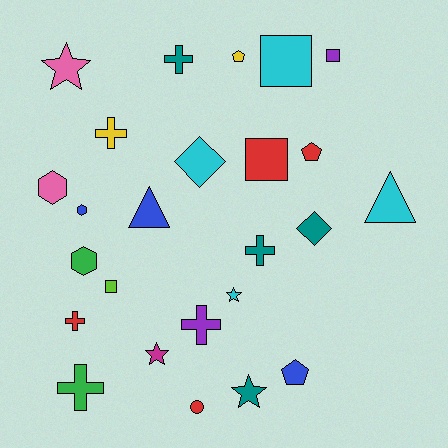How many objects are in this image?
There are 25 objects.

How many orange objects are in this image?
There are no orange objects.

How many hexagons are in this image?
There are 3 hexagons.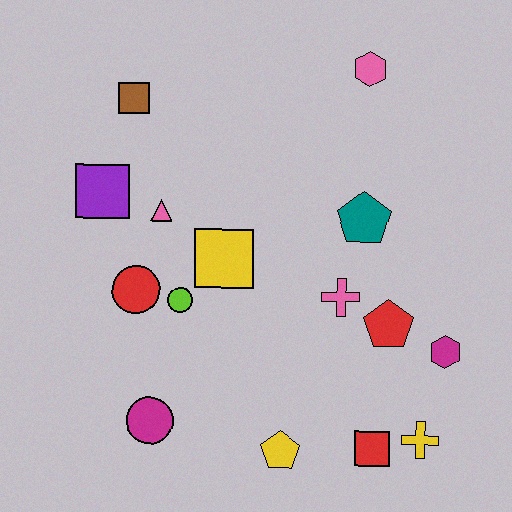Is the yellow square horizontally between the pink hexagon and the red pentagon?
No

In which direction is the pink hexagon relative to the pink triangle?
The pink hexagon is to the right of the pink triangle.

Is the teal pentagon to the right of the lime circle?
Yes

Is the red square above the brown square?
No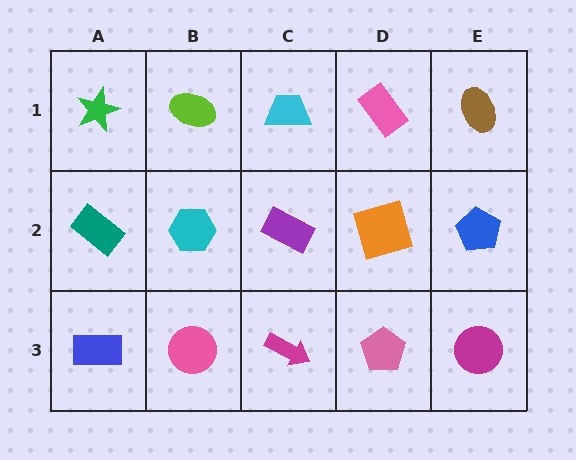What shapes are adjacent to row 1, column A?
A teal rectangle (row 2, column A), a lime ellipse (row 1, column B).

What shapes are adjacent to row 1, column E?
A blue pentagon (row 2, column E), a pink rectangle (row 1, column D).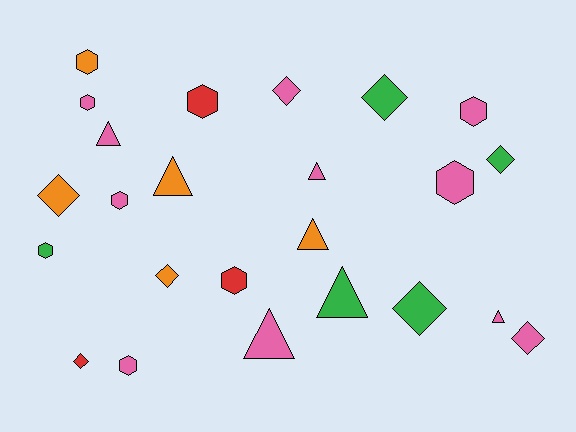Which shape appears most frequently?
Hexagon, with 9 objects.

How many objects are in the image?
There are 24 objects.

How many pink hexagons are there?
There are 5 pink hexagons.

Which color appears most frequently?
Pink, with 11 objects.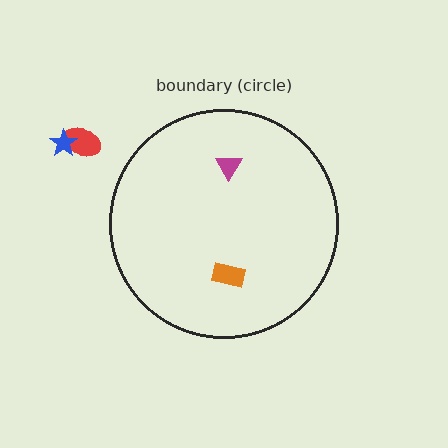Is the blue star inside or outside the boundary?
Outside.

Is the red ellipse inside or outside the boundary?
Outside.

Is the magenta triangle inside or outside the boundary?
Inside.